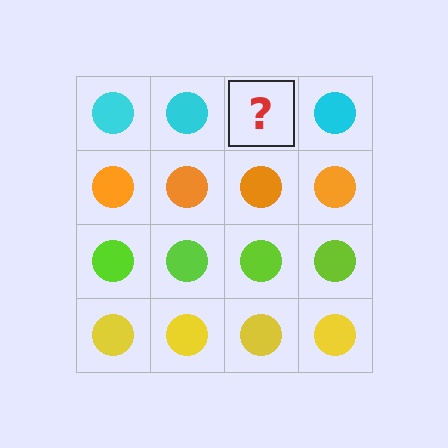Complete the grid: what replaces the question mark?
The question mark should be replaced with a cyan circle.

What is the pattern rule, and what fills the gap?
The rule is that each row has a consistent color. The gap should be filled with a cyan circle.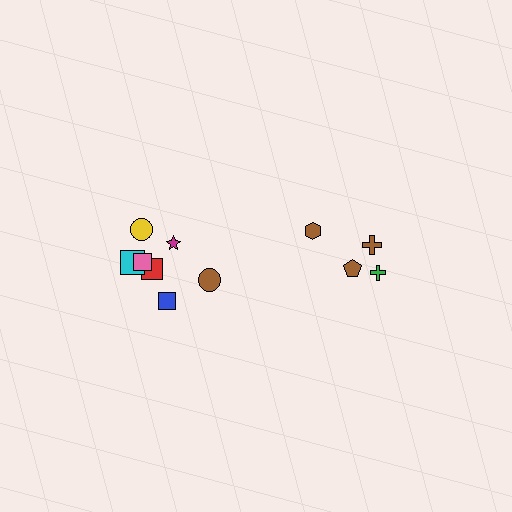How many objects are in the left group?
There are 8 objects.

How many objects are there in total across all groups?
There are 12 objects.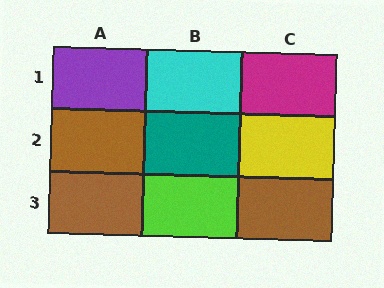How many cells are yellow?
1 cell is yellow.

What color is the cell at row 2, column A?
Brown.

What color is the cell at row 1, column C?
Magenta.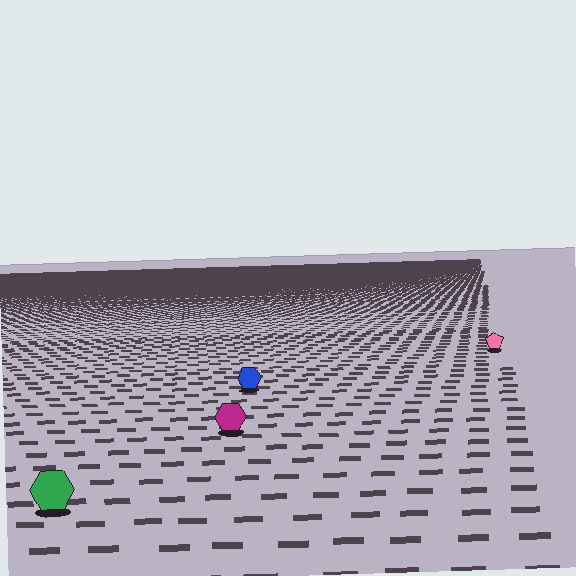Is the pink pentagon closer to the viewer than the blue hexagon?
No. The blue hexagon is closer — you can tell from the texture gradient: the ground texture is coarser near it.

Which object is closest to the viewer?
The green hexagon is closest. The texture marks near it are larger and more spread out.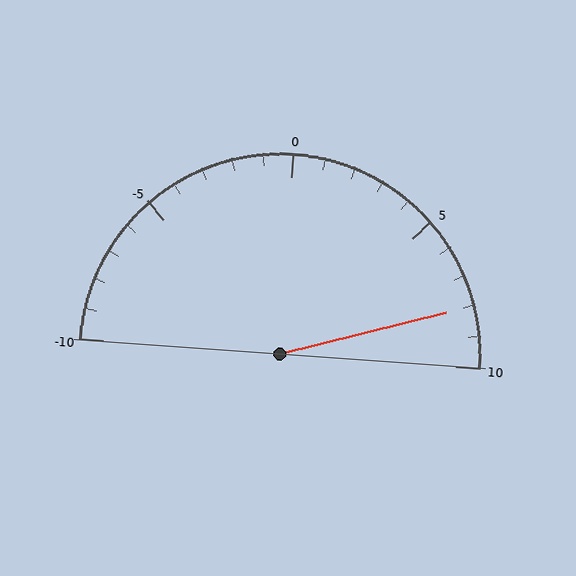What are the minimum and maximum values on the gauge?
The gauge ranges from -10 to 10.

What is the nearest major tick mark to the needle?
The nearest major tick mark is 10.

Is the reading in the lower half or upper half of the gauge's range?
The reading is in the upper half of the range (-10 to 10).